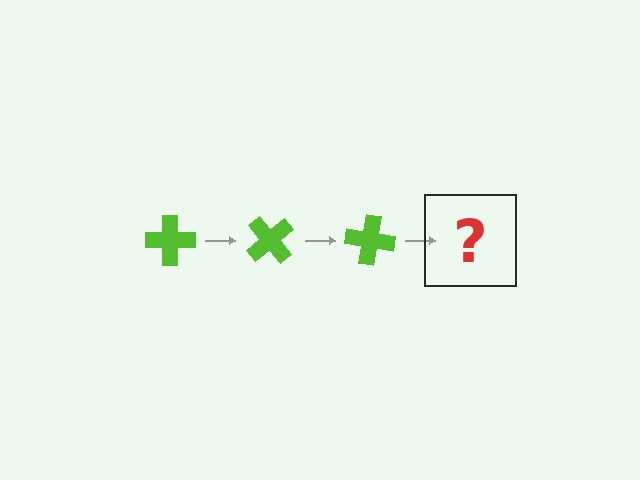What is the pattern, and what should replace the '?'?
The pattern is that the cross rotates 50 degrees each step. The '?' should be a lime cross rotated 150 degrees.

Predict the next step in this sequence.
The next step is a lime cross rotated 150 degrees.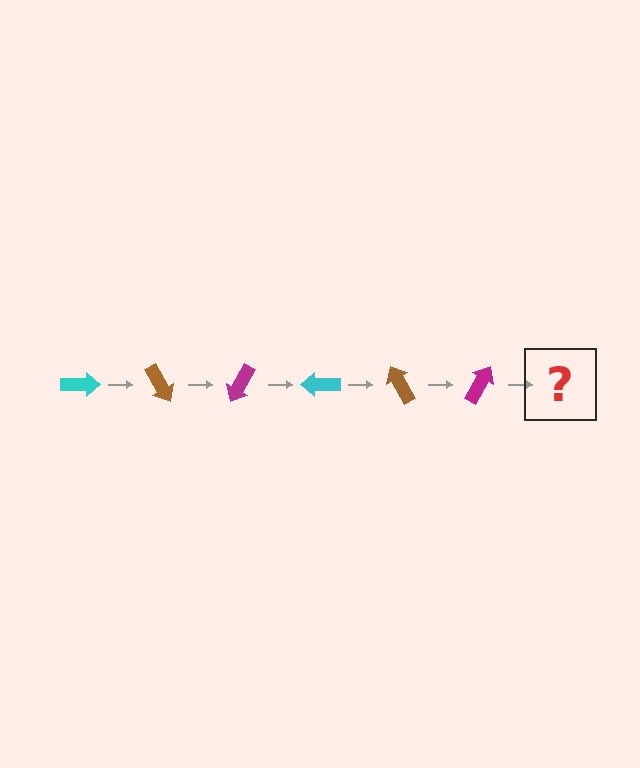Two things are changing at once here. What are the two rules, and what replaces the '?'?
The two rules are that it rotates 60 degrees each step and the color cycles through cyan, brown, and magenta. The '?' should be a cyan arrow, rotated 360 degrees from the start.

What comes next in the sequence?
The next element should be a cyan arrow, rotated 360 degrees from the start.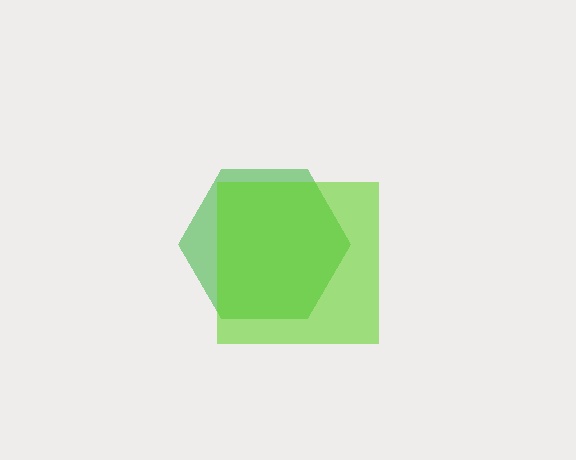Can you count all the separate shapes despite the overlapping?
Yes, there are 2 separate shapes.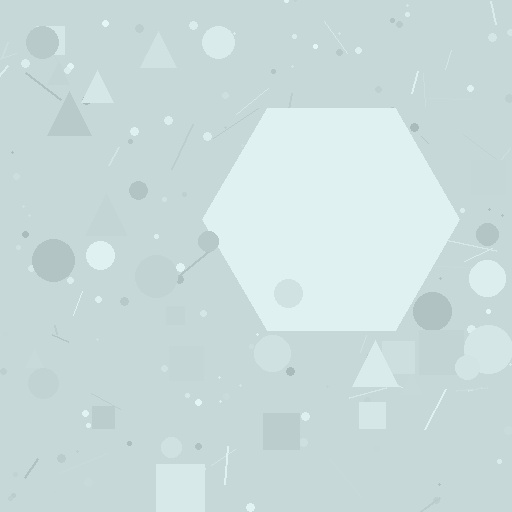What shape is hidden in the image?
A hexagon is hidden in the image.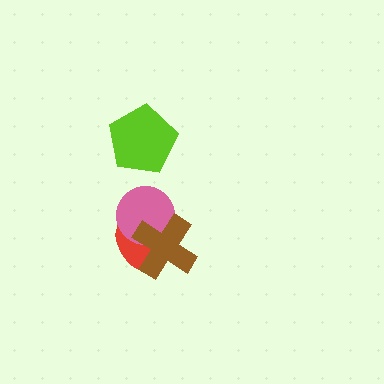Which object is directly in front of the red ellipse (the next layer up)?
The pink circle is directly in front of the red ellipse.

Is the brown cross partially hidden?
No, no other shape covers it.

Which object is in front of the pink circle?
The brown cross is in front of the pink circle.